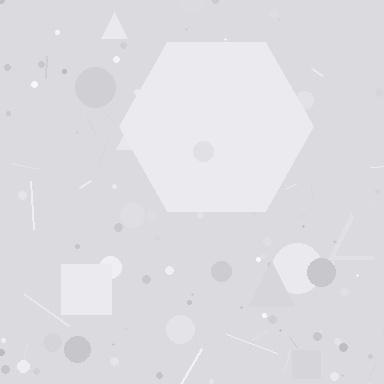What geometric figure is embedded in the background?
A hexagon is embedded in the background.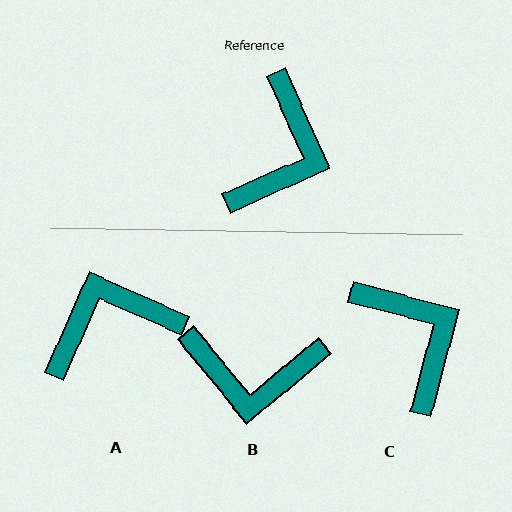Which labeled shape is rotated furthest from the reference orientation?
A, about 132 degrees away.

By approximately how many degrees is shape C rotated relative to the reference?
Approximately 51 degrees counter-clockwise.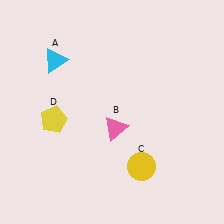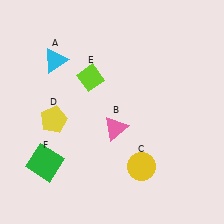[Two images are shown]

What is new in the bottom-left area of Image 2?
A green square (F) was added in the bottom-left area of Image 2.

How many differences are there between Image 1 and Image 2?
There are 2 differences between the two images.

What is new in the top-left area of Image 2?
A lime diamond (E) was added in the top-left area of Image 2.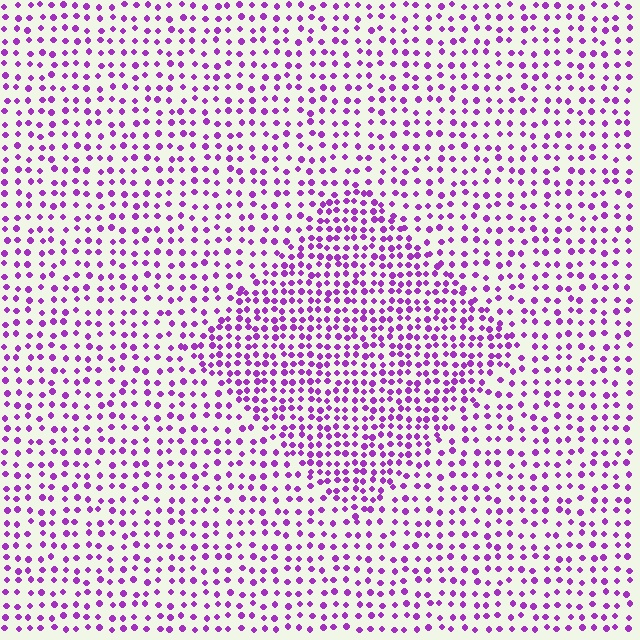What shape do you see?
I see a diamond.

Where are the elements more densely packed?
The elements are more densely packed inside the diamond boundary.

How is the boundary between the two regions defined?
The boundary is defined by a change in element density (approximately 1.7x ratio). All elements are the same color, size, and shape.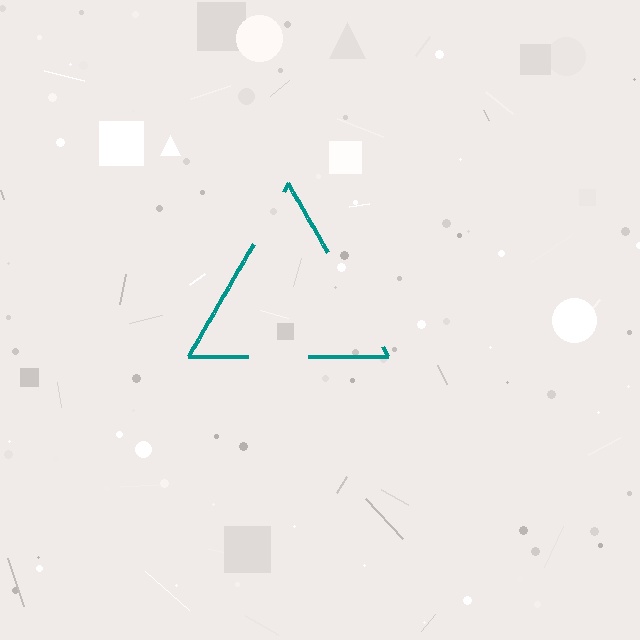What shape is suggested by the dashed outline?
The dashed outline suggests a triangle.